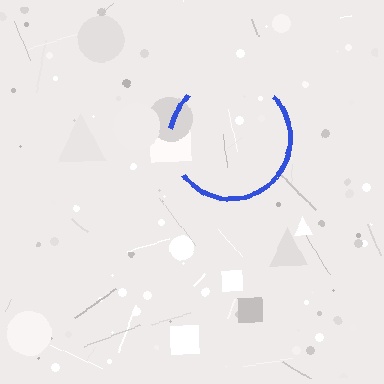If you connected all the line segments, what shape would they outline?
They would outline a circle.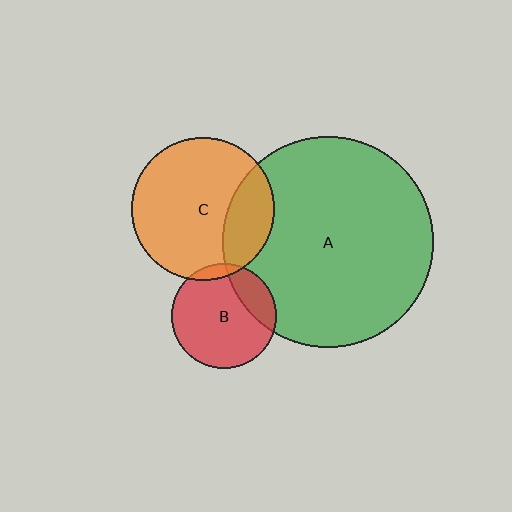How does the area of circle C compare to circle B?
Approximately 1.8 times.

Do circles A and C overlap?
Yes.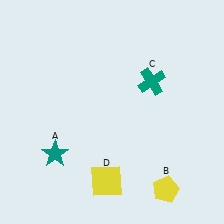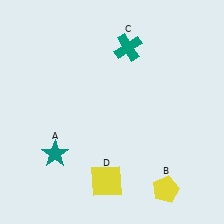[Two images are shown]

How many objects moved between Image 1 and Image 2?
1 object moved between the two images.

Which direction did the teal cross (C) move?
The teal cross (C) moved up.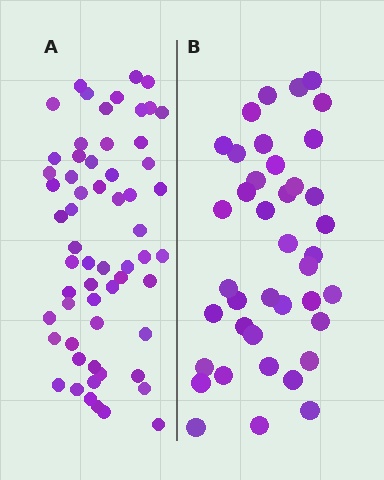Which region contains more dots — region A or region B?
Region A (the left region) has more dots.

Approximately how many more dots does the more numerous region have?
Region A has approximately 20 more dots than region B.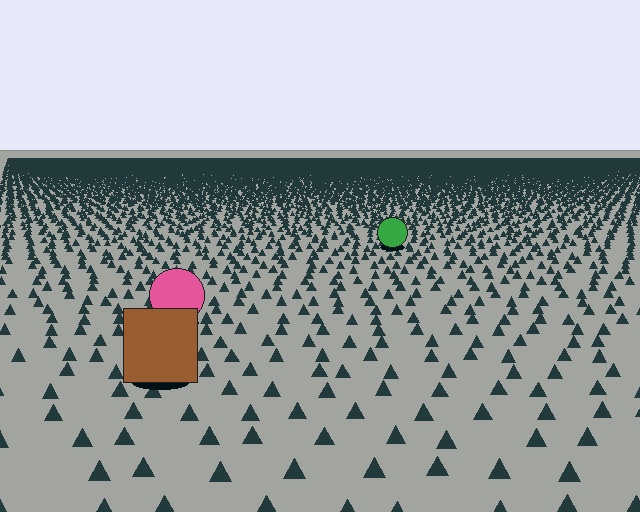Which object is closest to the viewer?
The brown square is closest. The texture marks near it are larger and more spread out.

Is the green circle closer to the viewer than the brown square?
No. The brown square is closer — you can tell from the texture gradient: the ground texture is coarser near it.